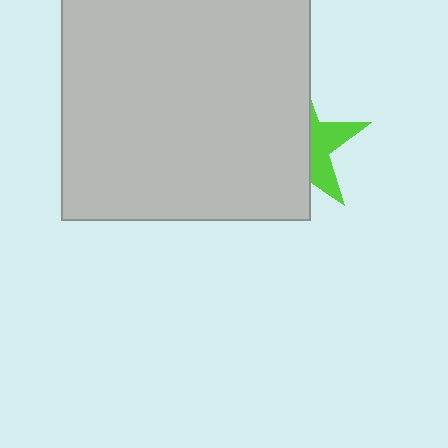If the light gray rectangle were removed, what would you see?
You would see the complete lime star.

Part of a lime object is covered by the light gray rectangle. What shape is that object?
It is a star.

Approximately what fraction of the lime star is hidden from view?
Roughly 65% of the lime star is hidden behind the light gray rectangle.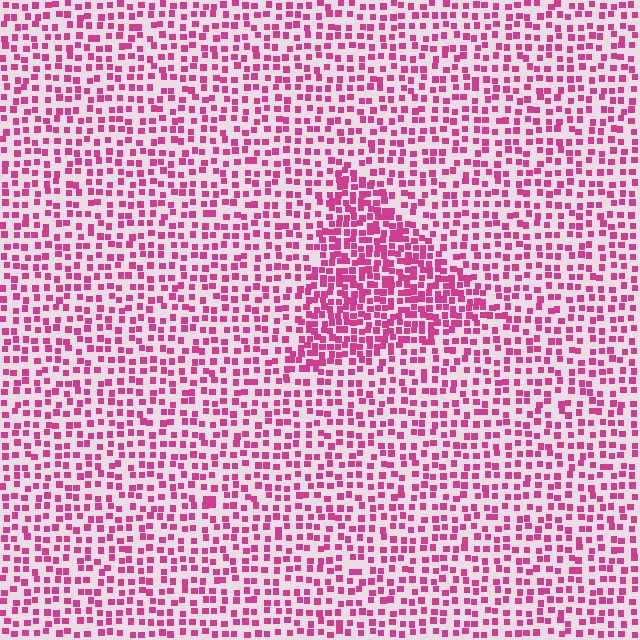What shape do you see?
I see a triangle.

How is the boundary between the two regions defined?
The boundary is defined by a change in element density (approximately 1.9x ratio). All elements are the same color, size, and shape.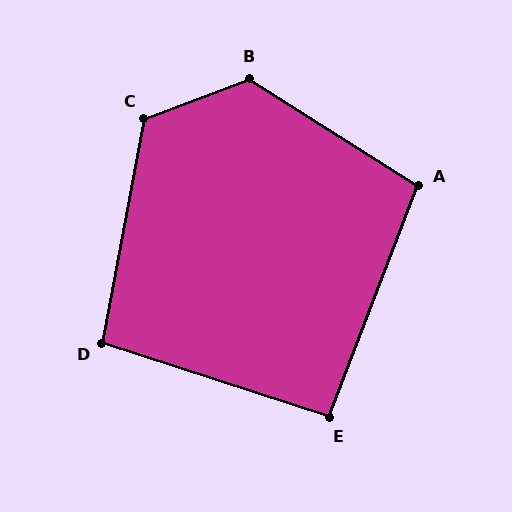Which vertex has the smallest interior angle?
E, at approximately 93 degrees.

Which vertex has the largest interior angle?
B, at approximately 127 degrees.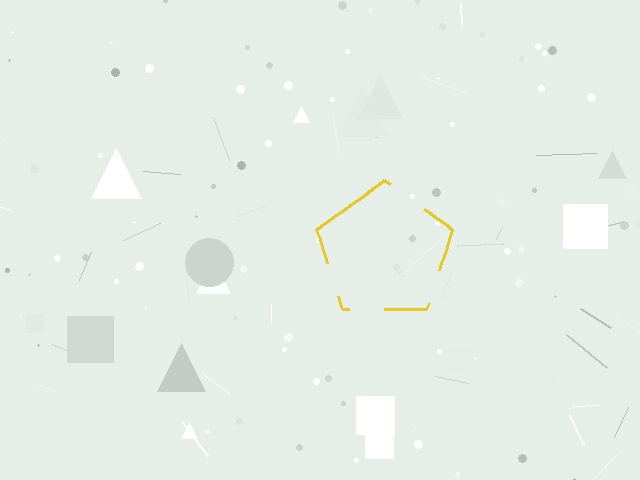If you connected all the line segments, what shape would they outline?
They would outline a pentagon.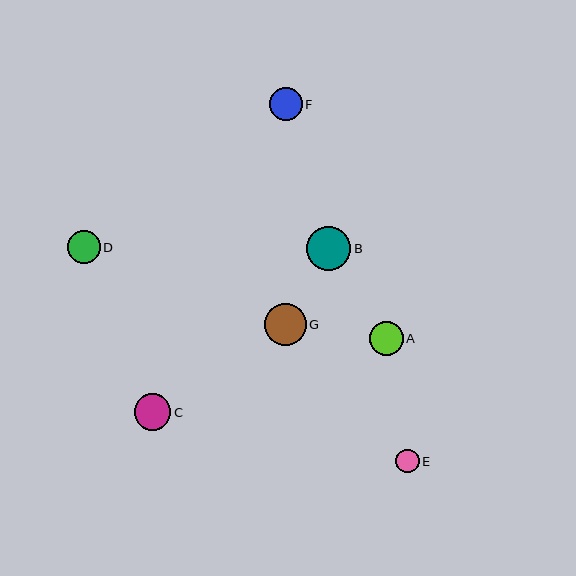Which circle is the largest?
Circle B is the largest with a size of approximately 44 pixels.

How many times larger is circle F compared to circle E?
Circle F is approximately 1.4 times the size of circle E.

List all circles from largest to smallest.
From largest to smallest: B, G, C, A, F, D, E.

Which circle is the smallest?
Circle E is the smallest with a size of approximately 24 pixels.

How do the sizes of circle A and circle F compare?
Circle A and circle F are approximately the same size.